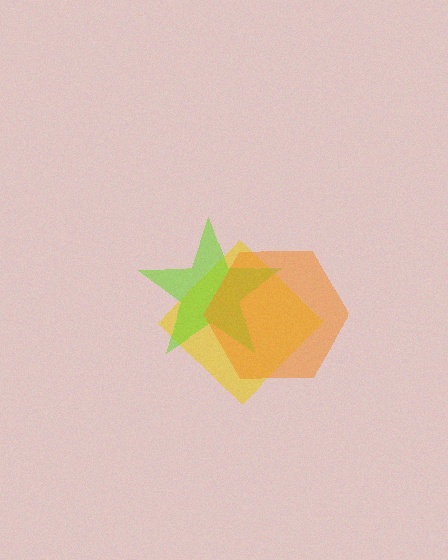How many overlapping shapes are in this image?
There are 3 overlapping shapes in the image.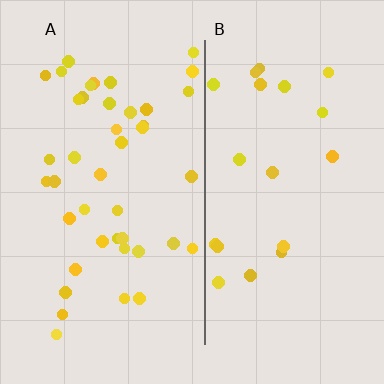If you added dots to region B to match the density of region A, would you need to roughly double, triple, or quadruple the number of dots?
Approximately double.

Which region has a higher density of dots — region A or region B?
A (the left).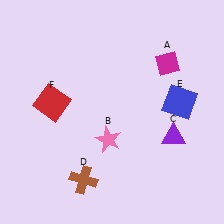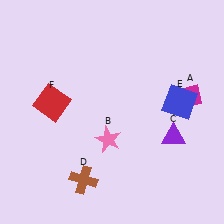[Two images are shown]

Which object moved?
The magenta diamond (A) moved down.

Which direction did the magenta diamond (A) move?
The magenta diamond (A) moved down.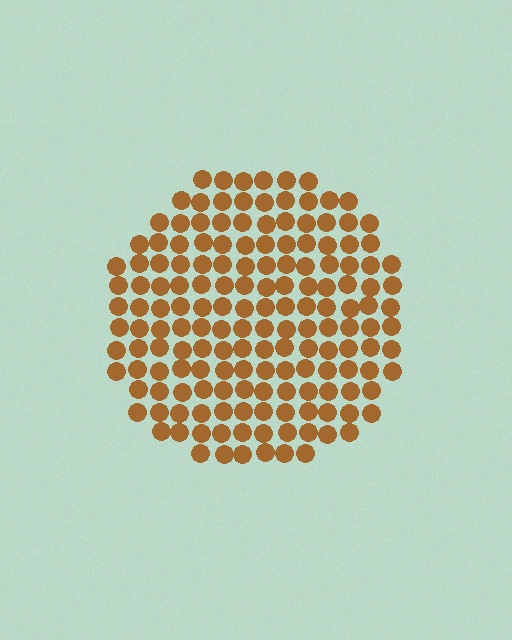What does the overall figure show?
The overall figure shows a circle.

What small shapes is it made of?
It is made of small circles.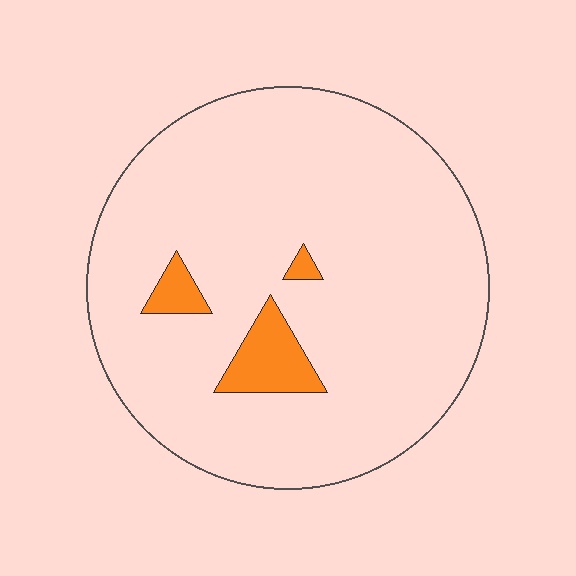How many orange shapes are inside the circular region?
3.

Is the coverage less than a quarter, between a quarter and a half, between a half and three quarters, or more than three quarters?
Less than a quarter.